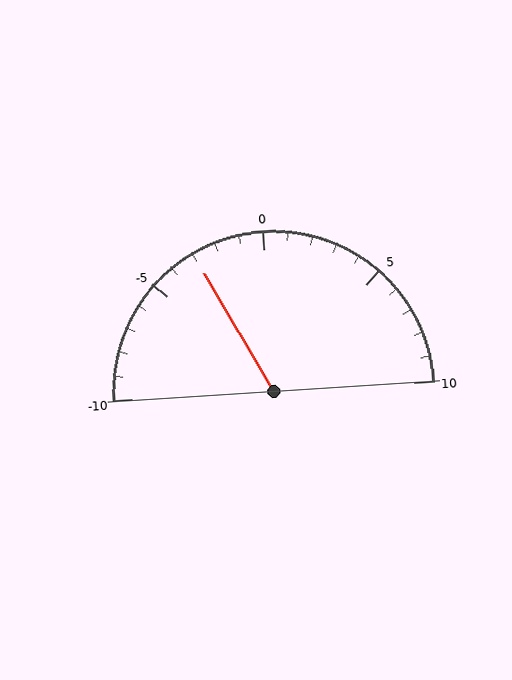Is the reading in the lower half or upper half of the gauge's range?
The reading is in the lower half of the range (-10 to 10).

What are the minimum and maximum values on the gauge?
The gauge ranges from -10 to 10.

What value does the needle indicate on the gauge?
The needle indicates approximately -3.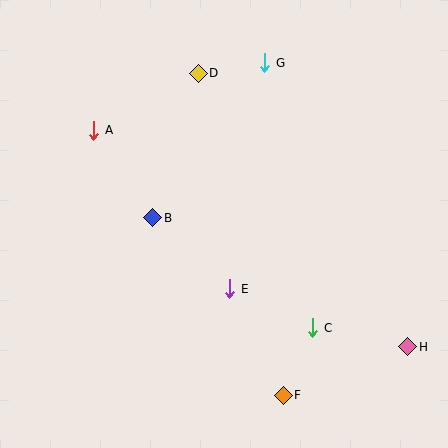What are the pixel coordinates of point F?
Point F is at (283, 395).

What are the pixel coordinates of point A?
Point A is at (94, 130).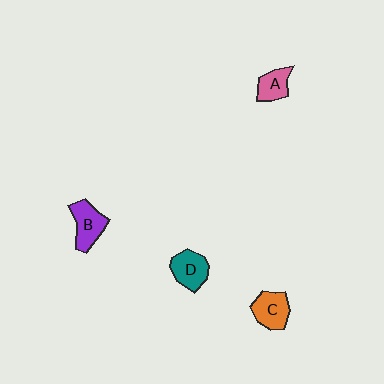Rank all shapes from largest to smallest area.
From largest to smallest: B (purple), C (orange), D (teal), A (pink).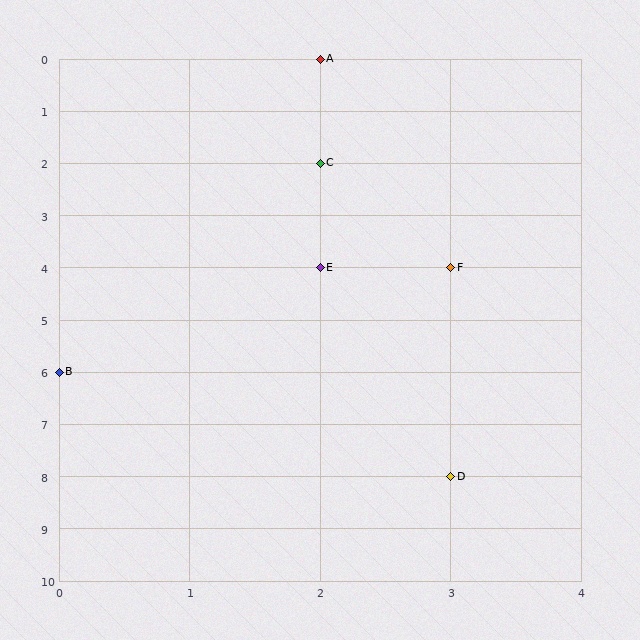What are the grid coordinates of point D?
Point D is at grid coordinates (3, 8).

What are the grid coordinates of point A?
Point A is at grid coordinates (2, 0).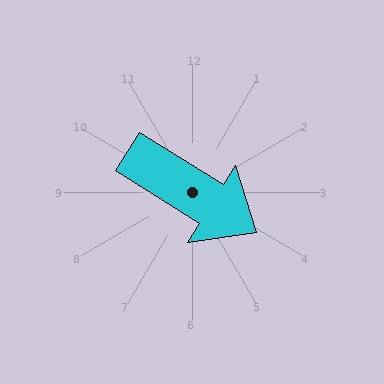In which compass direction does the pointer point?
Southeast.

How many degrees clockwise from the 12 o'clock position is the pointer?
Approximately 122 degrees.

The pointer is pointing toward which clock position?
Roughly 4 o'clock.